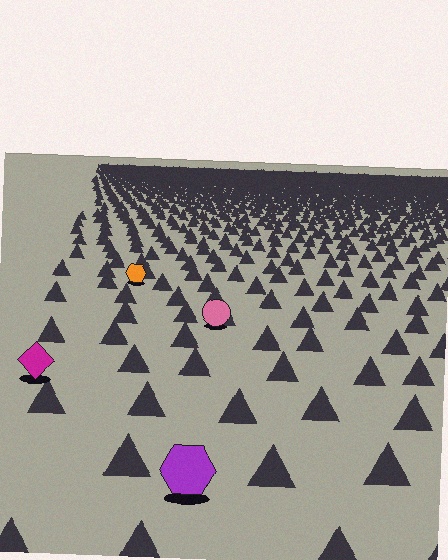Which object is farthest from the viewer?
The orange hexagon is farthest from the viewer. It appears smaller and the ground texture around it is denser.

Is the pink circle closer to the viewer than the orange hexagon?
Yes. The pink circle is closer — you can tell from the texture gradient: the ground texture is coarser near it.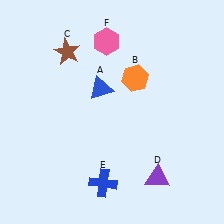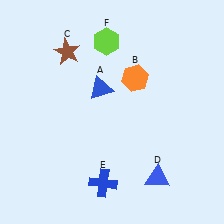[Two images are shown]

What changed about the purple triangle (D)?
In Image 1, D is purple. In Image 2, it changed to blue.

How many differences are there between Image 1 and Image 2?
There are 2 differences between the two images.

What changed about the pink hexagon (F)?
In Image 1, F is pink. In Image 2, it changed to lime.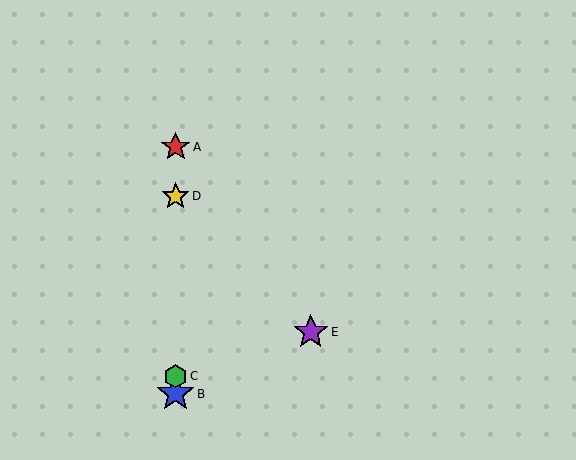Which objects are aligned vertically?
Objects A, B, C, D are aligned vertically.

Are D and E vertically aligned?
No, D is at x≈176 and E is at x≈311.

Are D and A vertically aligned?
Yes, both are at x≈176.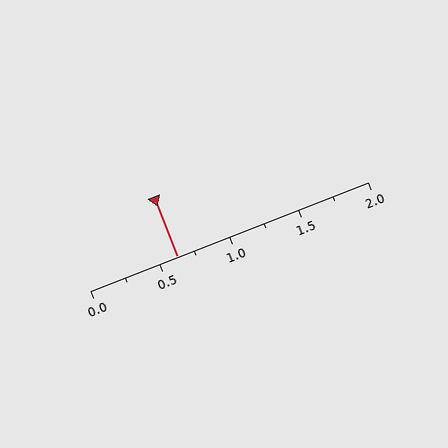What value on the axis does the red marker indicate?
The marker indicates approximately 0.62.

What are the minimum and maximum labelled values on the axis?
The axis runs from 0.0 to 2.0.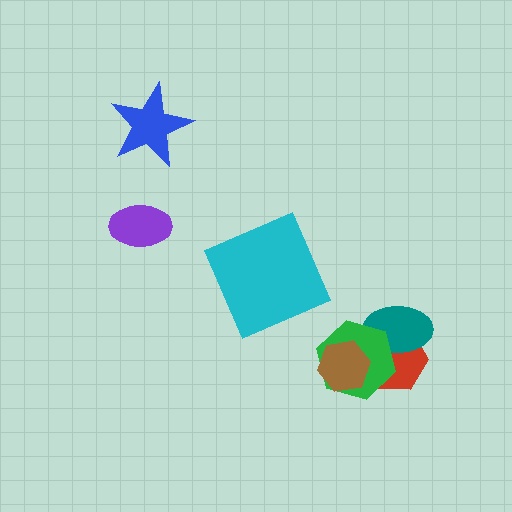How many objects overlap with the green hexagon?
3 objects overlap with the green hexagon.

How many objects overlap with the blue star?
0 objects overlap with the blue star.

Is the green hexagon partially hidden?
Yes, it is partially covered by another shape.